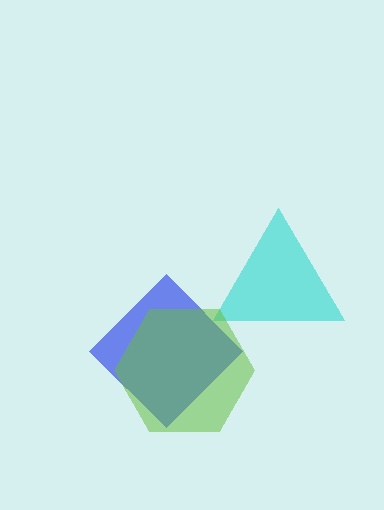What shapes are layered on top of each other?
The layered shapes are: a blue diamond, a cyan triangle, a lime hexagon.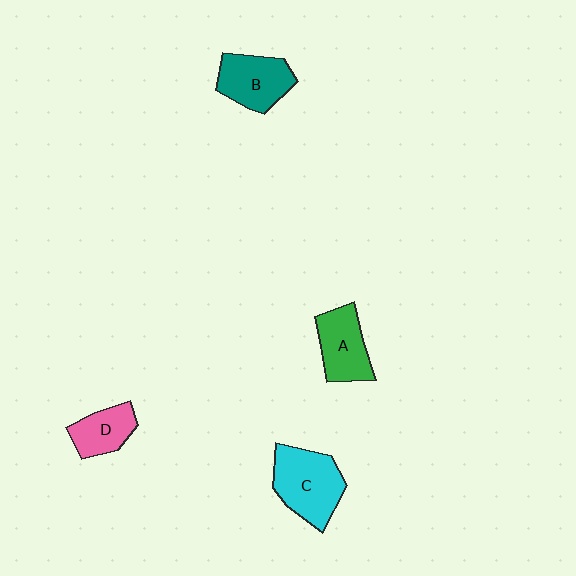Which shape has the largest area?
Shape C (cyan).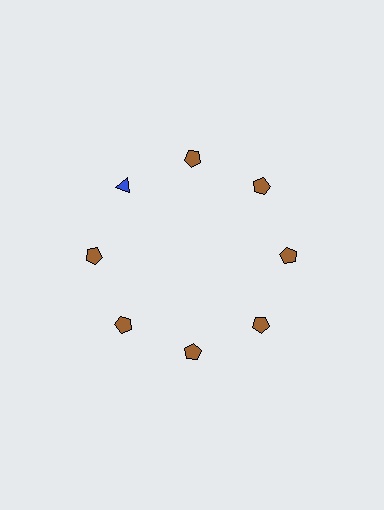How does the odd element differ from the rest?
It differs in both color (blue instead of brown) and shape (triangle instead of pentagon).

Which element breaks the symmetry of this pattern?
The blue triangle at roughly the 10 o'clock position breaks the symmetry. All other shapes are brown pentagons.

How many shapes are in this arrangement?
There are 8 shapes arranged in a ring pattern.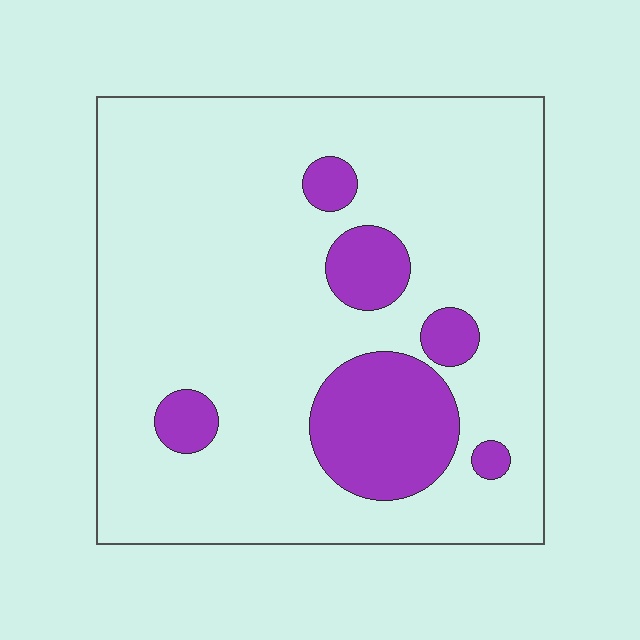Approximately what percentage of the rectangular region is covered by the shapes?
Approximately 15%.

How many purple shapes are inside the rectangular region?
6.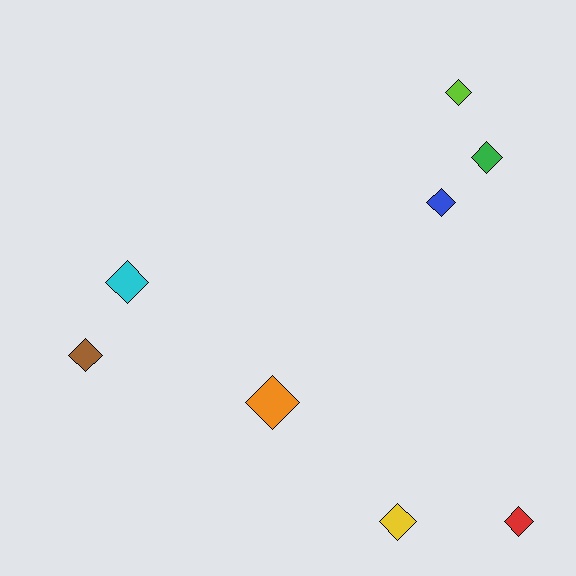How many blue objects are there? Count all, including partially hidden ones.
There is 1 blue object.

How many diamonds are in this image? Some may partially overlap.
There are 8 diamonds.